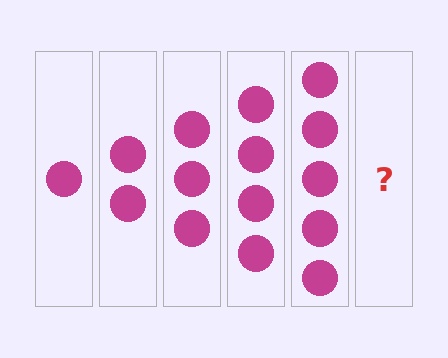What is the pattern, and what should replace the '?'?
The pattern is that each step adds one more circle. The '?' should be 6 circles.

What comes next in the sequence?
The next element should be 6 circles.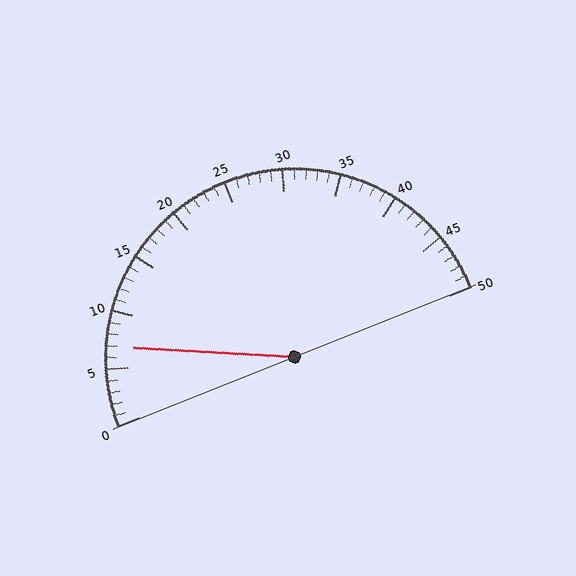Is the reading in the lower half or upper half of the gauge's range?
The reading is in the lower half of the range (0 to 50).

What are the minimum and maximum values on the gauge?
The gauge ranges from 0 to 50.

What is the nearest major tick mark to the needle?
The nearest major tick mark is 5.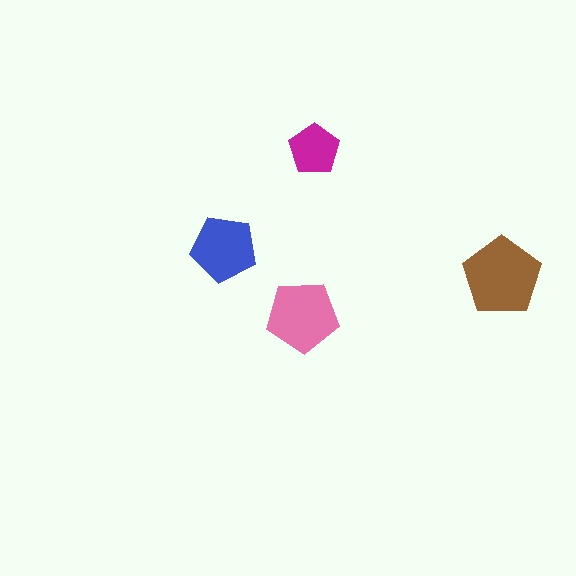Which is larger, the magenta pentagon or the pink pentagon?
The pink one.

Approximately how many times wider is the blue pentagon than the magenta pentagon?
About 1.5 times wider.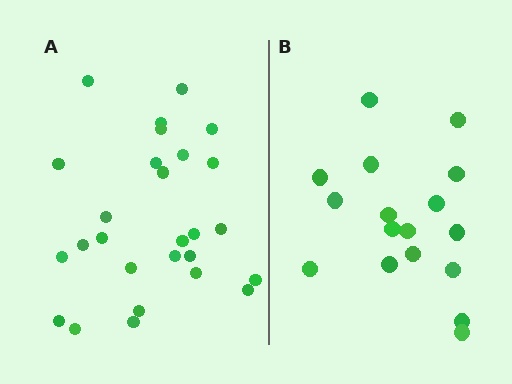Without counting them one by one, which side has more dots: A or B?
Region A (the left region) has more dots.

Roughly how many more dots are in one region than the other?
Region A has roughly 10 or so more dots than region B.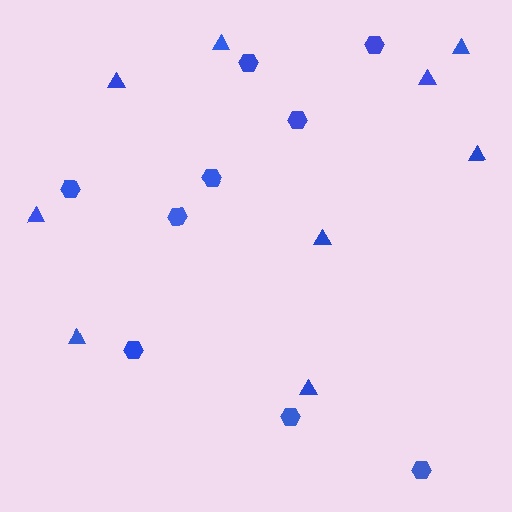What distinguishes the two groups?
There are 2 groups: one group of hexagons (9) and one group of triangles (9).